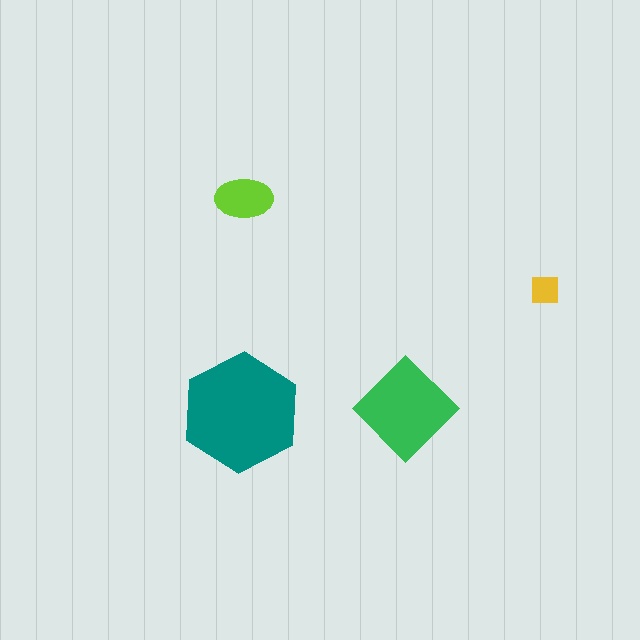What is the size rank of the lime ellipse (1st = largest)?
3rd.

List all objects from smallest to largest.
The yellow square, the lime ellipse, the green diamond, the teal hexagon.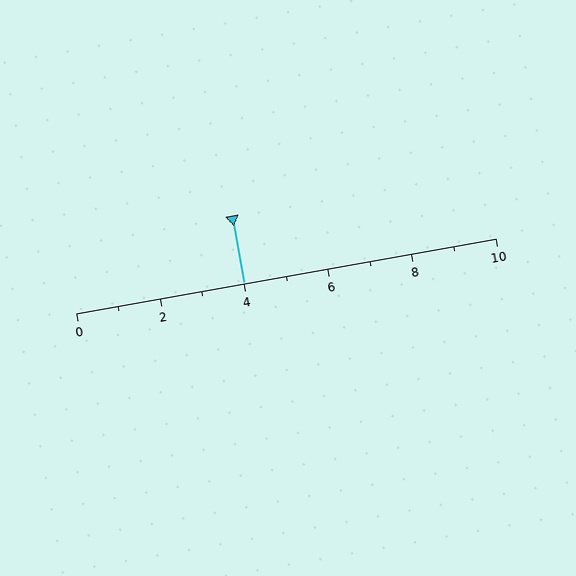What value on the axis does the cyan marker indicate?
The marker indicates approximately 4.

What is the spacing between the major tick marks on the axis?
The major ticks are spaced 2 apart.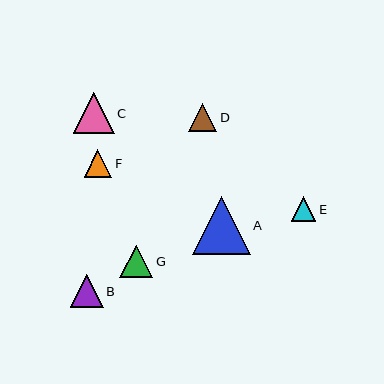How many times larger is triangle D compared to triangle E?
Triangle D is approximately 1.1 times the size of triangle E.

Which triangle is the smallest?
Triangle E is the smallest with a size of approximately 24 pixels.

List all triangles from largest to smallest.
From largest to smallest: A, C, G, B, D, F, E.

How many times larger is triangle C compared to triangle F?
Triangle C is approximately 1.5 times the size of triangle F.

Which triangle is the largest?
Triangle A is the largest with a size of approximately 58 pixels.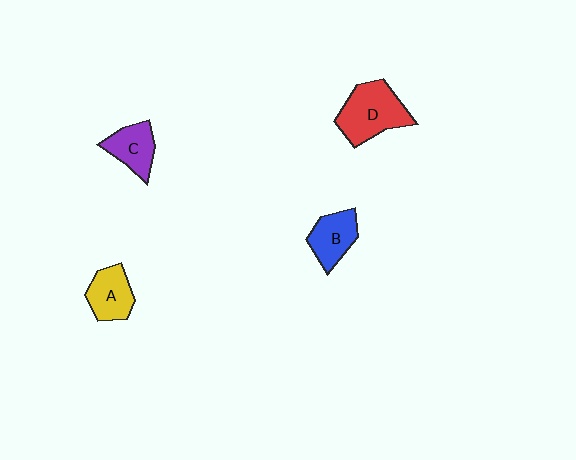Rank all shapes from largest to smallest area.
From largest to smallest: D (red), A (yellow), B (blue), C (purple).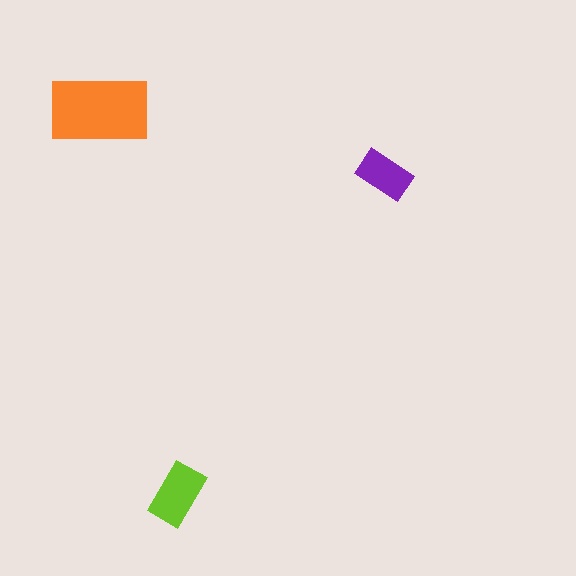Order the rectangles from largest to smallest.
the orange one, the lime one, the purple one.